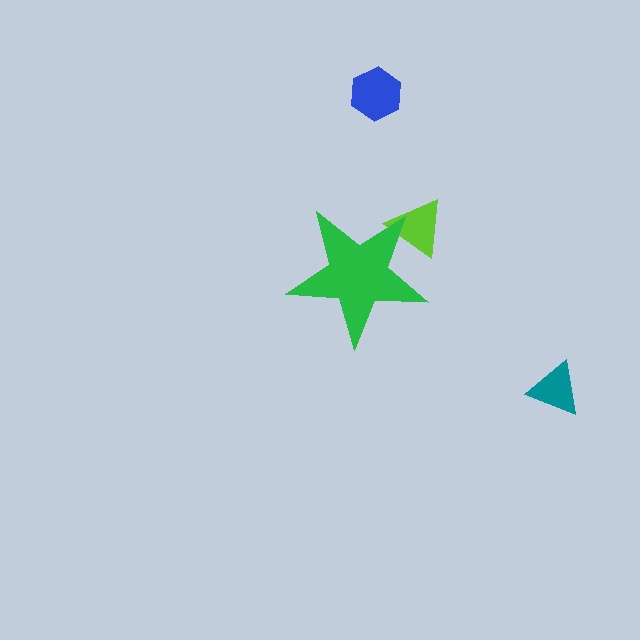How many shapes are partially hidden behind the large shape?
1 shape is partially hidden.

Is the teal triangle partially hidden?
No, the teal triangle is fully visible.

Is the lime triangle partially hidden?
Yes, the lime triangle is partially hidden behind the green star.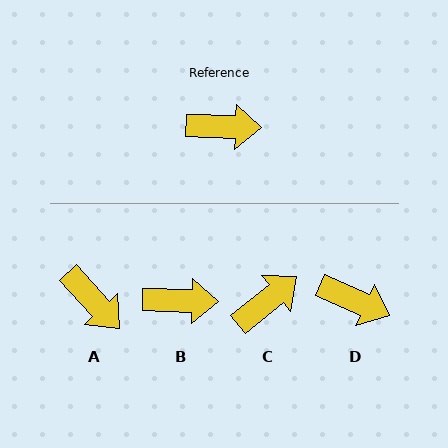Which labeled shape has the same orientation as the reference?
B.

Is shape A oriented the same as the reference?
No, it is off by about 46 degrees.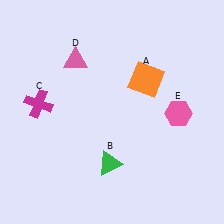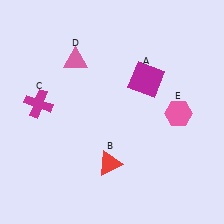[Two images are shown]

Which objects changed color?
A changed from orange to magenta. B changed from green to red.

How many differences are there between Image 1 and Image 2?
There are 2 differences between the two images.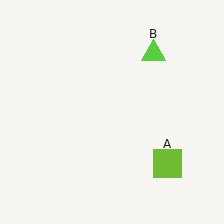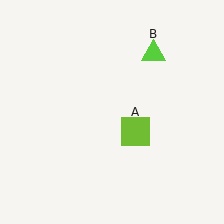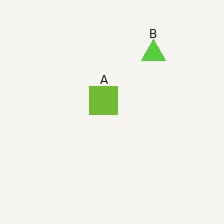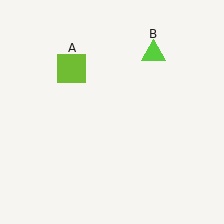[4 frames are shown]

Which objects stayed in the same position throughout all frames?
Lime triangle (object B) remained stationary.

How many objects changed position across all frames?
1 object changed position: lime square (object A).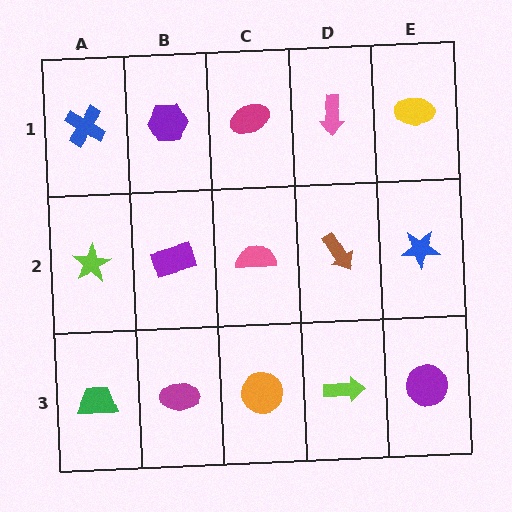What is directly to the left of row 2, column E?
A brown arrow.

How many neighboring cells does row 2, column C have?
4.